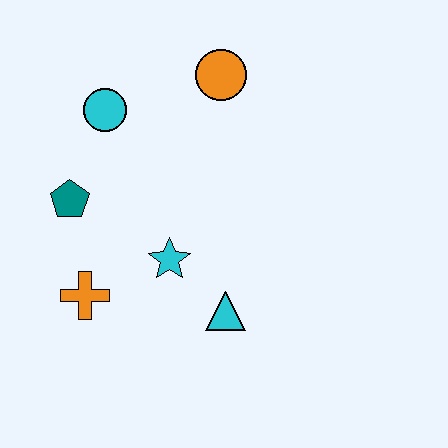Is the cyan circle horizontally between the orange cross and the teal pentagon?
No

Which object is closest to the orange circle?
The cyan circle is closest to the orange circle.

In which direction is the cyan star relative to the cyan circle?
The cyan star is below the cyan circle.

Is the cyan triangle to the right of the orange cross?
Yes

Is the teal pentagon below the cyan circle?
Yes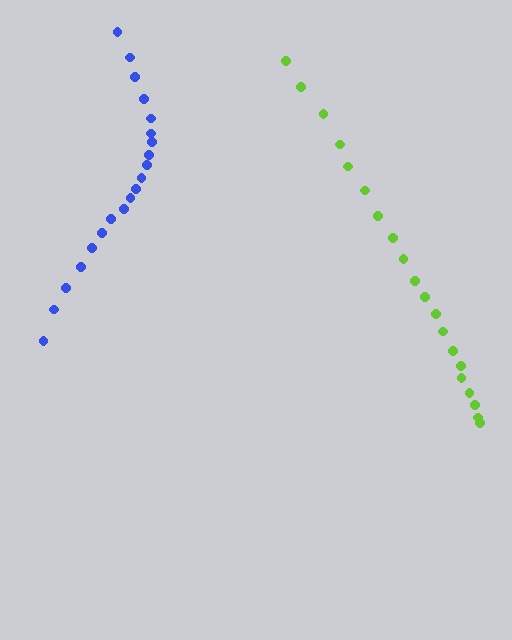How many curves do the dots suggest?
There are 2 distinct paths.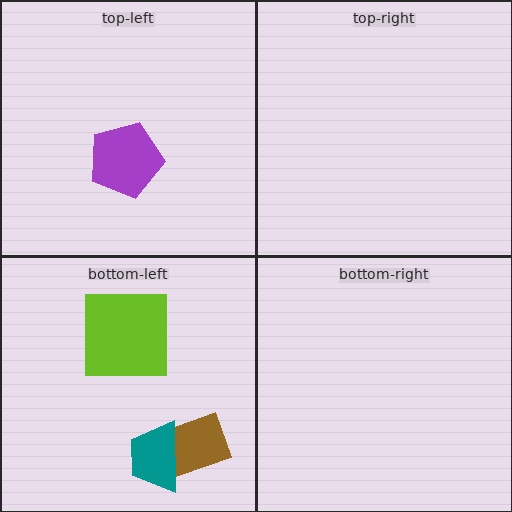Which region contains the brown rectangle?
The bottom-left region.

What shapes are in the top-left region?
The purple pentagon.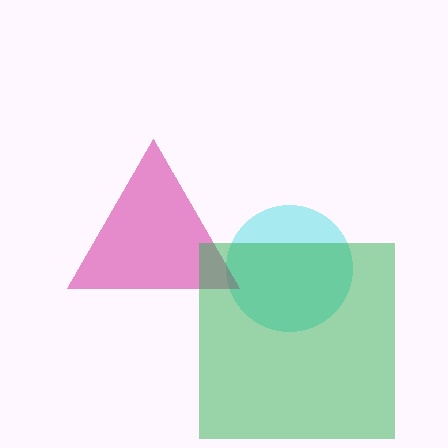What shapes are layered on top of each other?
The layered shapes are: a cyan circle, a magenta triangle, a green square.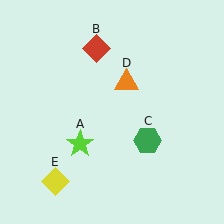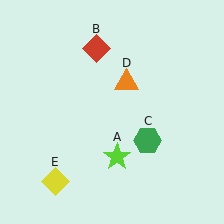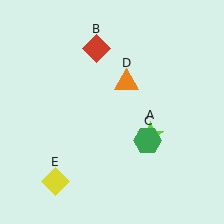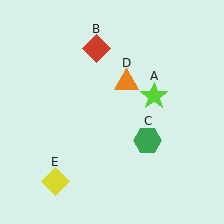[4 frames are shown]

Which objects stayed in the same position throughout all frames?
Red diamond (object B) and green hexagon (object C) and orange triangle (object D) and yellow diamond (object E) remained stationary.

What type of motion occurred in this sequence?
The lime star (object A) rotated counterclockwise around the center of the scene.